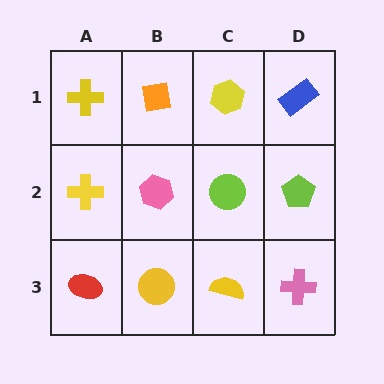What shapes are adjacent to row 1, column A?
A yellow cross (row 2, column A), an orange square (row 1, column B).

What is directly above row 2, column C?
A yellow hexagon.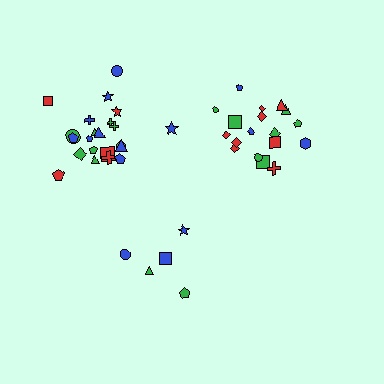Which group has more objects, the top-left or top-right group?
The top-left group.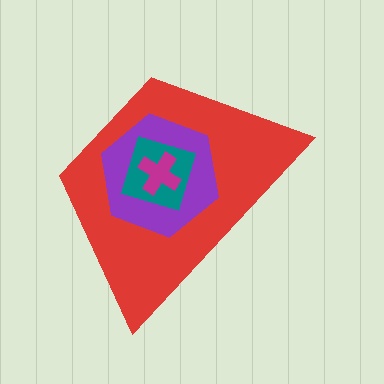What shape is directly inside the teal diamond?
The magenta cross.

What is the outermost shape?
The red trapezoid.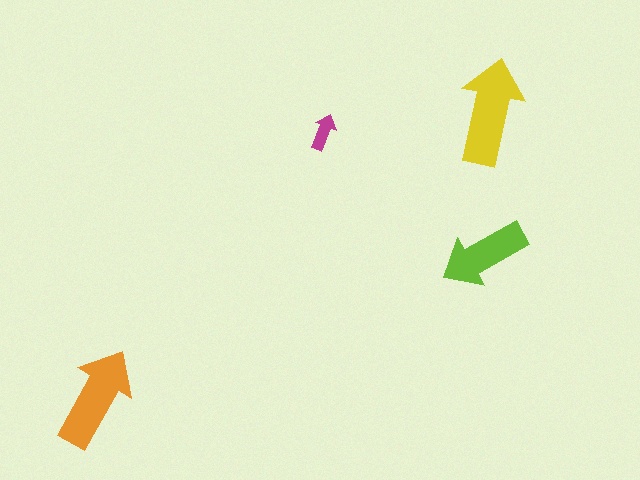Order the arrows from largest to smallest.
the yellow one, the orange one, the lime one, the magenta one.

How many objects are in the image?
There are 4 objects in the image.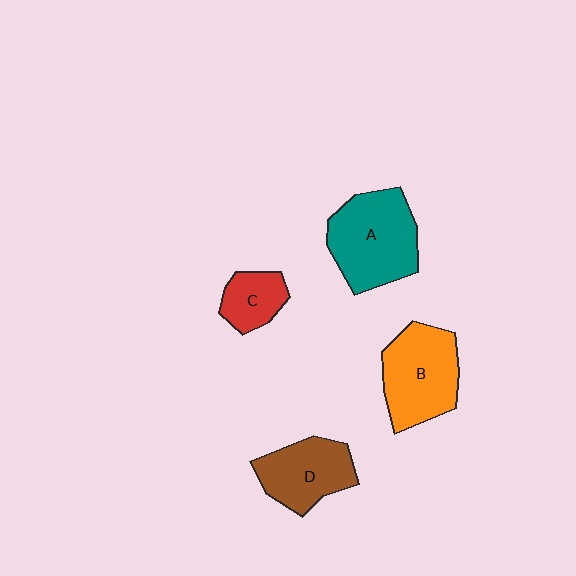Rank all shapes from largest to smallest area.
From largest to smallest: A (teal), B (orange), D (brown), C (red).